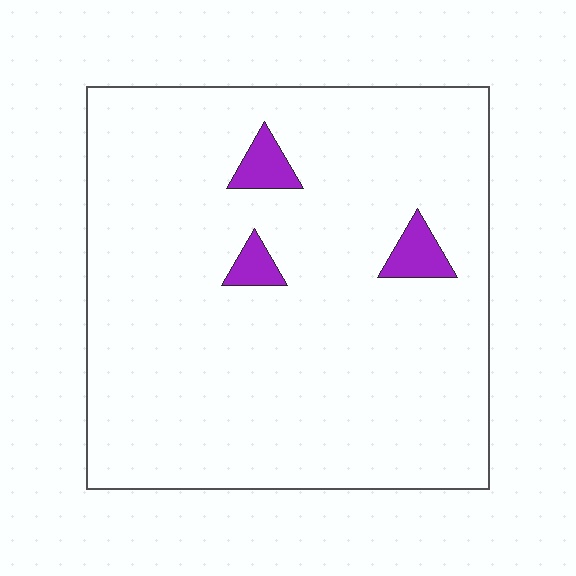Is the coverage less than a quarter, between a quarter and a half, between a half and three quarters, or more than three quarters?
Less than a quarter.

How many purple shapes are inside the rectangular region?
3.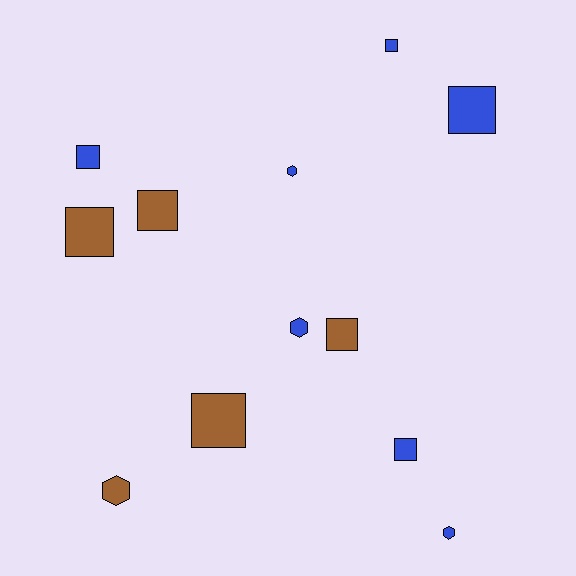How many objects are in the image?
There are 12 objects.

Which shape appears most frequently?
Square, with 8 objects.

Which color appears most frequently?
Blue, with 7 objects.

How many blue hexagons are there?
There are 3 blue hexagons.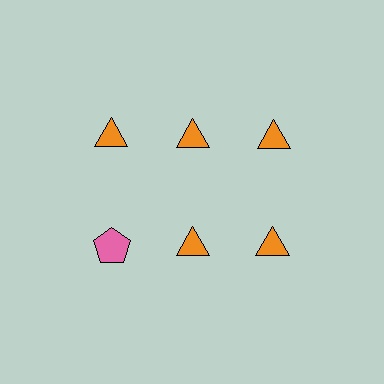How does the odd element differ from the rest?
It differs in both color (pink instead of orange) and shape (pentagon instead of triangle).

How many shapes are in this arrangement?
There are 6 shapes arranged in a grid pattern.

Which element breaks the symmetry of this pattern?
The pink pentagon in the second row, leftmost column breaks the symmetry. All other shapes are orange triangles.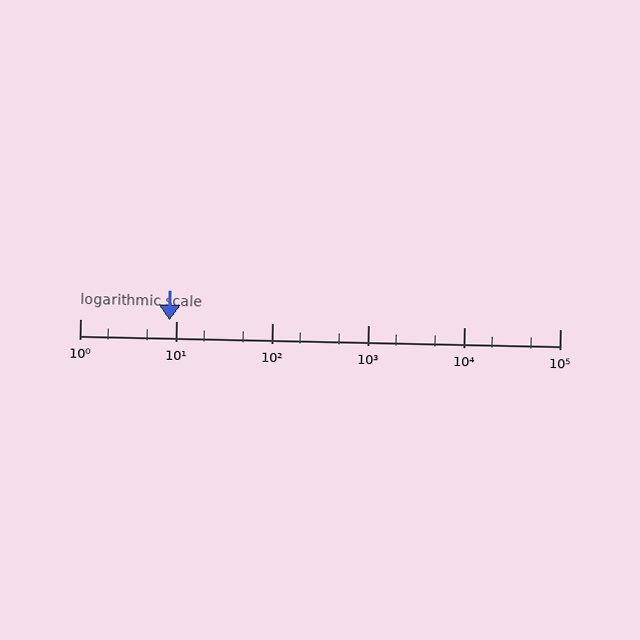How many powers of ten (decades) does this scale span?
The scale spans 5 decades, from 1 to 100000.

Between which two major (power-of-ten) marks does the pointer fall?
The pointer is between 1 and 10.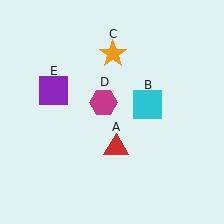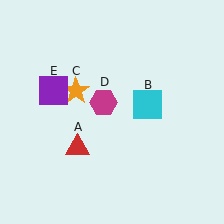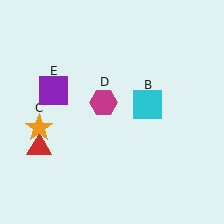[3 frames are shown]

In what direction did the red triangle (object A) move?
The red triangle (object A) moved left.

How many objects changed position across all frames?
2 objects changed position: red triangle (object A), orange star (object C).